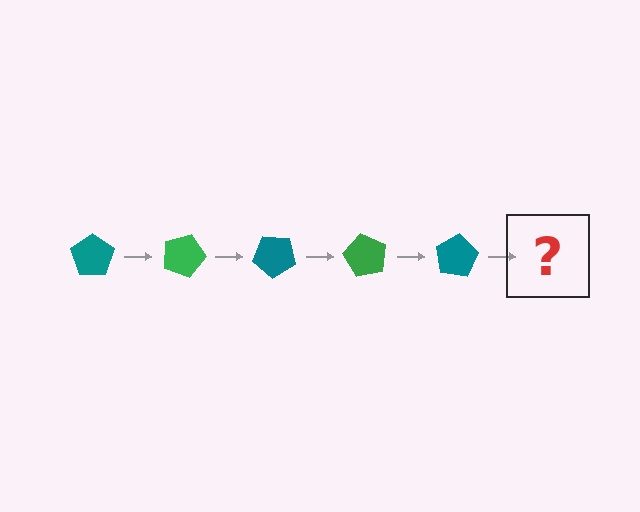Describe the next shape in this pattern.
It should be a green pentagon, rotated 100 degrees from the start.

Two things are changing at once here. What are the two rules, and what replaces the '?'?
The two rules are that it rotates 20 degrees each step and the color cycles through teal and green. The '?' should be a green pentagon, rotated 100 degrees from the start.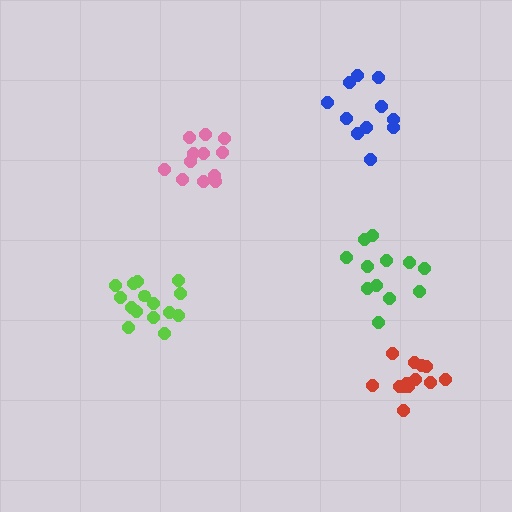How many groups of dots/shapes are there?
There are 5 groups.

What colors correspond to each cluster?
The clusters are colored: blue, pink, lime, green, red.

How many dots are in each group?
Group 1: 11 dots, Group 2: 12 dots, Group 3: 15 dots, Group 4: 12 dots, Group 5: 13 dots (63 total).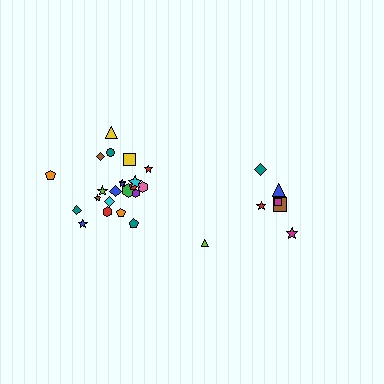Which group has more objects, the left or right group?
The left group.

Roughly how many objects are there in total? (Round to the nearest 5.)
Roughly 30 objects in total.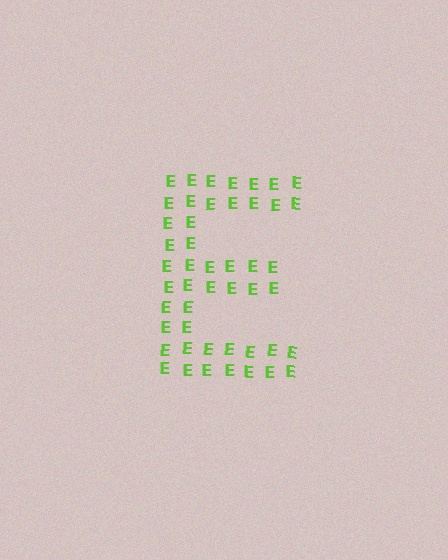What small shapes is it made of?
It is made of small letter E's.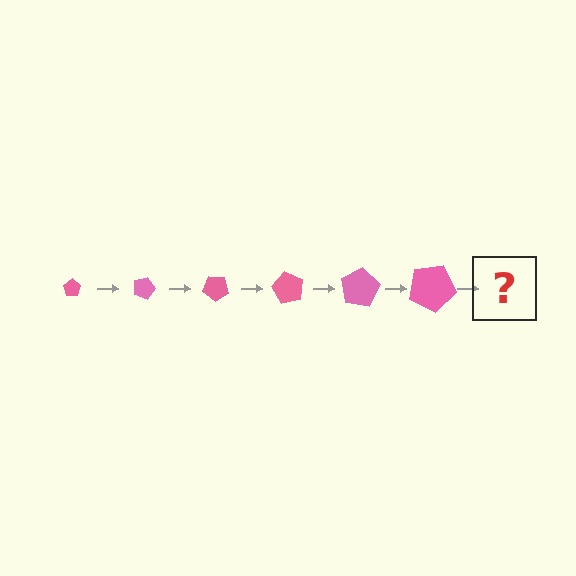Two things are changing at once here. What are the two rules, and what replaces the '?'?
The two rules are that the pentagon grows larger each step and it rotates 20 degrees each step. The '?' should be a pentagon, larger than the previous one and rotated 120 degrees from the start.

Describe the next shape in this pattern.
It should be a pentagon, larger than the previous one and rotated 120 degrees from the start.